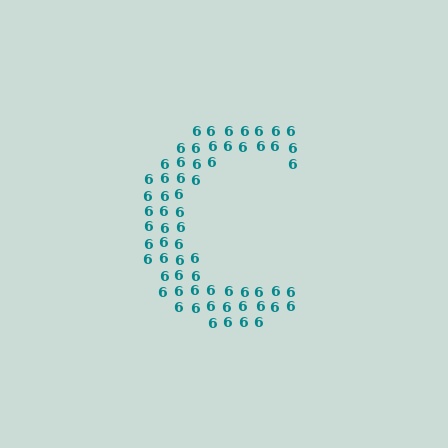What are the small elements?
The small elements are digit 6's.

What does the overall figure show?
The overall figure shows the letter C.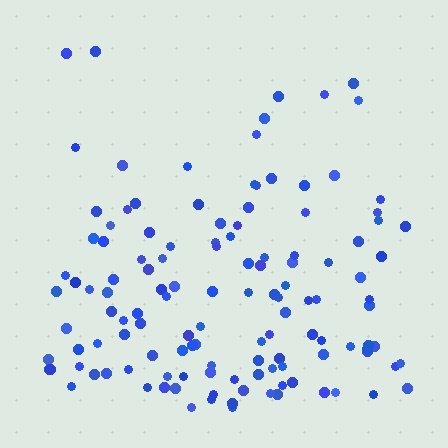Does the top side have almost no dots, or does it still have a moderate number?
Still a moderate number, just noticeably fewer than the bottom.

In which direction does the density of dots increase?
From top to bottom, with the bottom side densest.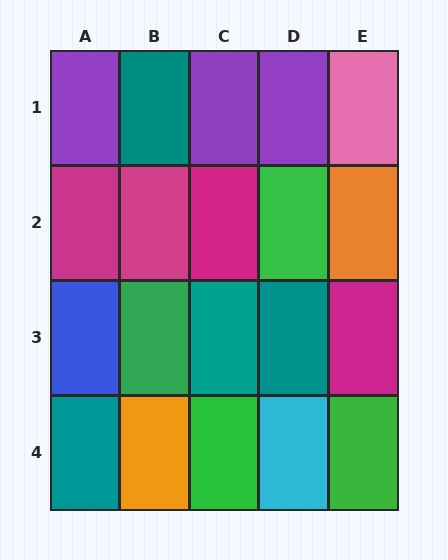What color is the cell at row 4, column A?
Teal.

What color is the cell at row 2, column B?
Magenta.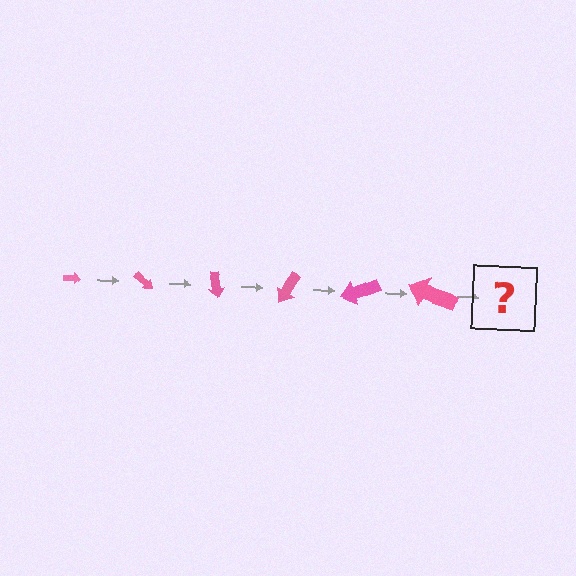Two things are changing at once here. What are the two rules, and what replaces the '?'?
The two rules are that the arrow grows larger each step and it rotates 40 degrees each step. The '?' should be an arrow, larger than the previous one and rotated 240 degrees from the start.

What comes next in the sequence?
The next element should be an arrow, larger than the previous one and rotated 240 degrees from the start.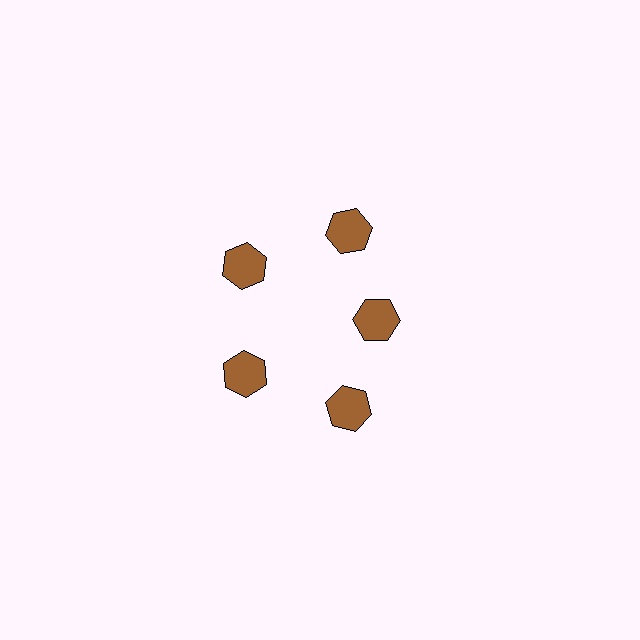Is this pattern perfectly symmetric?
No. The 5 brown hexagons are arranged in a ring, but one element near the 3 o'clock position is pulled inward toward the center, breaking the 5-fold rotational symmetry.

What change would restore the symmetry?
The symmetry would be restored by moving it outward, back onto the ring so that all 5 hexagons sit at equal angles and equal distance from the center.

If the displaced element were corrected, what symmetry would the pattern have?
It would have 5-fold rotational symmetry — the pattern would map onto itself every 72 degrees.